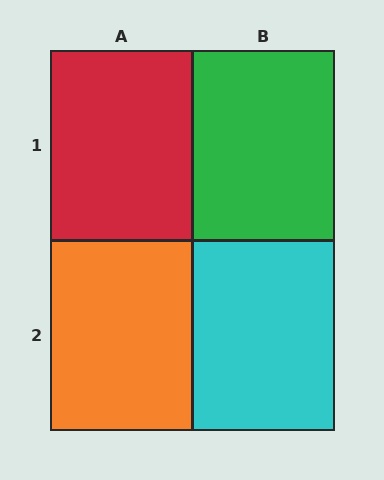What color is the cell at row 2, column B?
Cyan.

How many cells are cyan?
1 cell is cyan.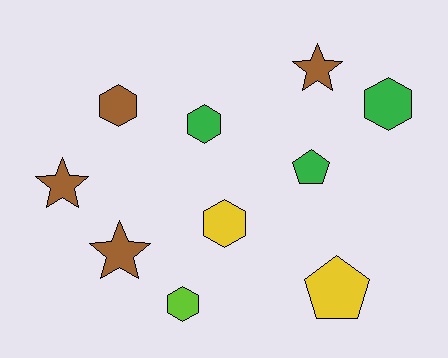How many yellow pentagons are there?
There is 1 yellow pentagon.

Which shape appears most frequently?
Hexagon, with 5 objects.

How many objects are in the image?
There are 10 objects.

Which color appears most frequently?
Brown, with 4 objects.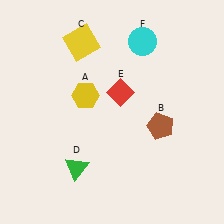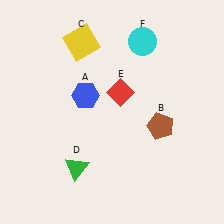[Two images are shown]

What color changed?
The hexagon (A) changed from yellow in Image 1 to blue in Image 2.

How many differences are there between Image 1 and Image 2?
There is 1 difference between the two images.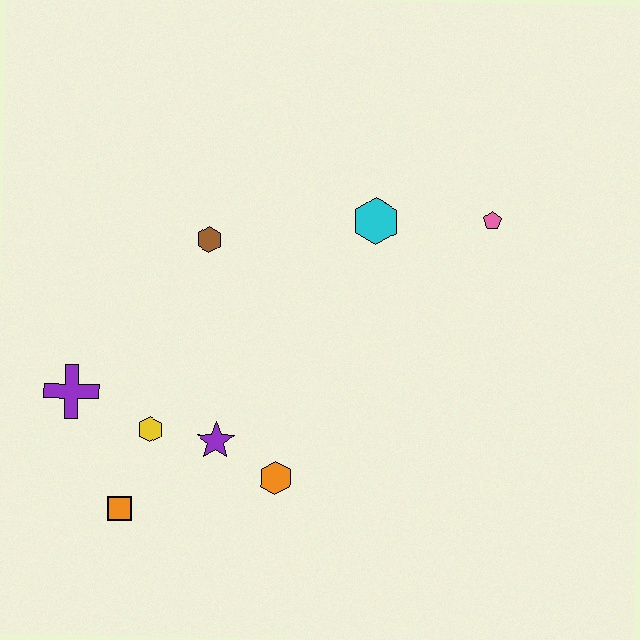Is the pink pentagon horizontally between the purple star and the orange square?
No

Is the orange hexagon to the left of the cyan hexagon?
Yes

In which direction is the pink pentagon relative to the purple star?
The pink pentagon is to the right of the purple star.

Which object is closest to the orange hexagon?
The purple star is closest to the orange hexagon.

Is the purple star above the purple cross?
No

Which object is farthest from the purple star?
The pink pentagon is farthest from the purple star.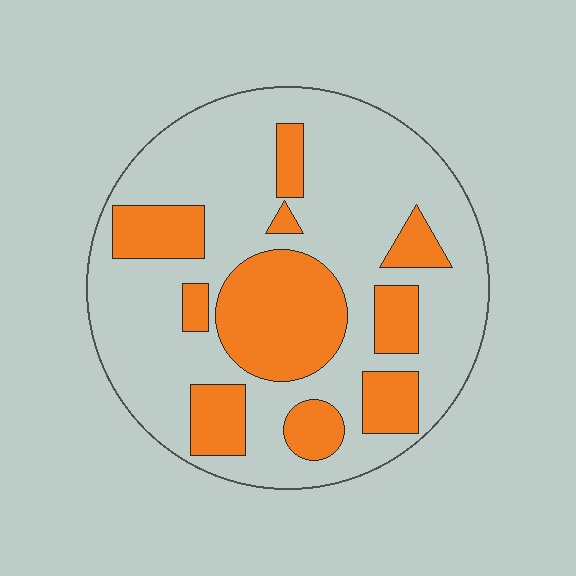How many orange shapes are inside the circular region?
10.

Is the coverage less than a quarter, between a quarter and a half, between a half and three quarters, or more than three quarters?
Between a quarter and a half.